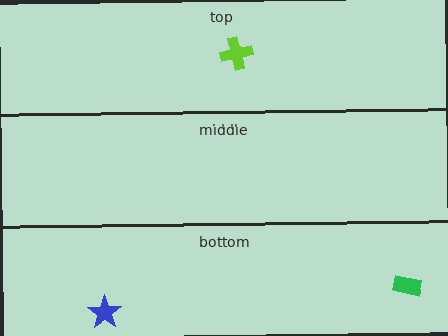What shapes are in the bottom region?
The blue star, the green rectangle.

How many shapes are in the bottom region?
2.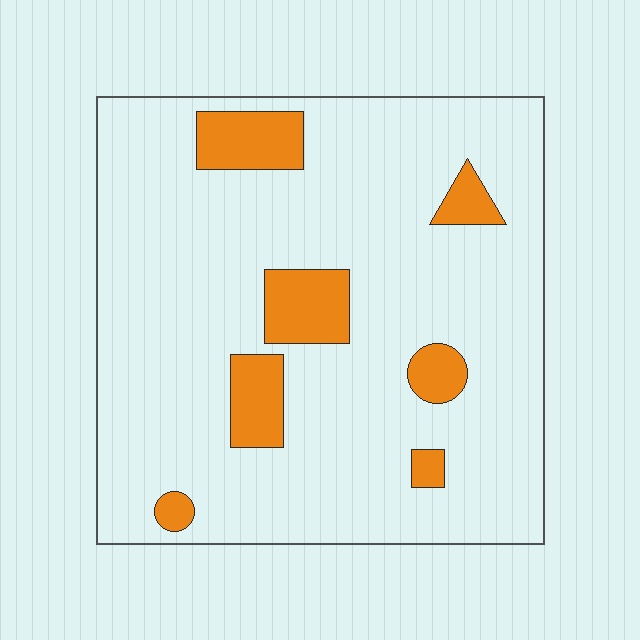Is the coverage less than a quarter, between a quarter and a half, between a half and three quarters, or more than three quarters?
Less than a quarter.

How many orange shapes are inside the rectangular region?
7.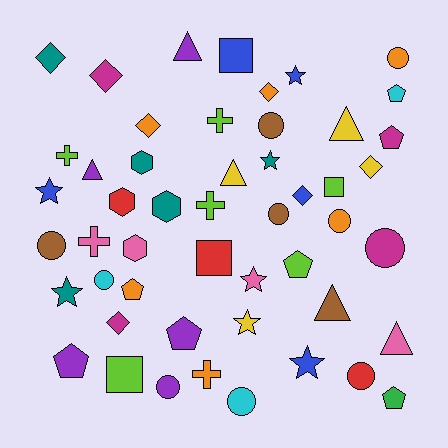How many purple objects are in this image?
There are 5 purple objects.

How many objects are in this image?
There are 50 objects.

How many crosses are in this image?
There are 5 crosses.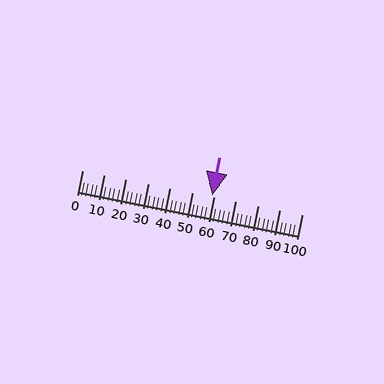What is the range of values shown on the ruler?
The ruler shows values from 0 to 100.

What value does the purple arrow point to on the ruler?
The purple arrow points to approximately 59.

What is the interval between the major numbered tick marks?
The major tick marks are spaced 10 units apart.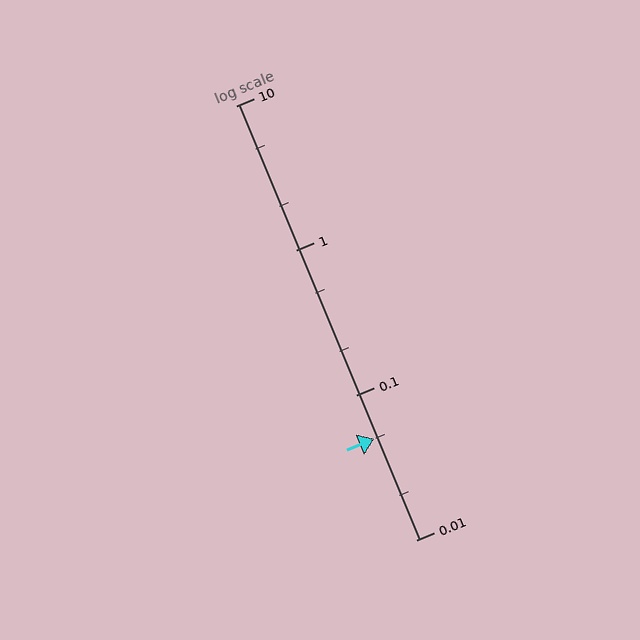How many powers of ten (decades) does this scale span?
The scale spans 3 decades, from 0.01 to 10.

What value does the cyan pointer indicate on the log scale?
The pointer indicates approximately 0.05.